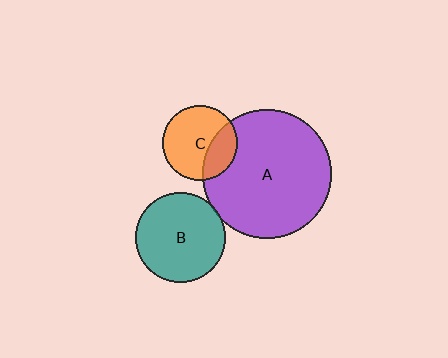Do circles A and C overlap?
Yes.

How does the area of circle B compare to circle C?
Approximately 1.5 times.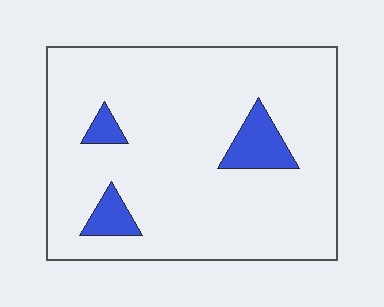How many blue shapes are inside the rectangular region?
3.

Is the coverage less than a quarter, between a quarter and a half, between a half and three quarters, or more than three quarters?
Less than a quarter.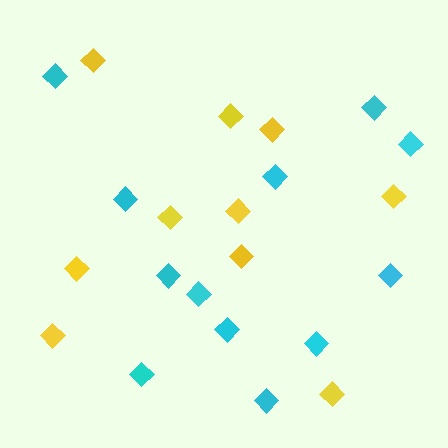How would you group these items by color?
There are 2 groups: one group of cyan diamonds (12) and one group of yellow diamonds (10).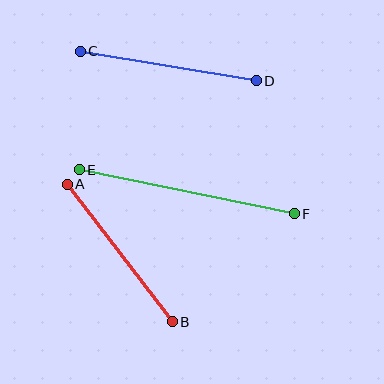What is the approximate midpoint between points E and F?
The midpoint is at approximately (187, 192) pixels.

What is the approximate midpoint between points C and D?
The midpoint is at approximately (168, 66) pixels.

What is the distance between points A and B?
The distance is approximately 173 pixels.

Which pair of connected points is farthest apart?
Points E and F are farthest apart.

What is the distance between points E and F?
The distance is approximately 219 pixels.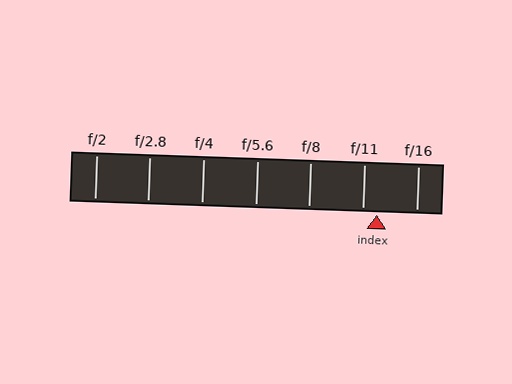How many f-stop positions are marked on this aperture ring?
There are 7 f-stop positions marked.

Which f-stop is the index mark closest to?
The index mark is closest to f/11.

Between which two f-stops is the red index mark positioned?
The index mark is between f/11 and f/16.